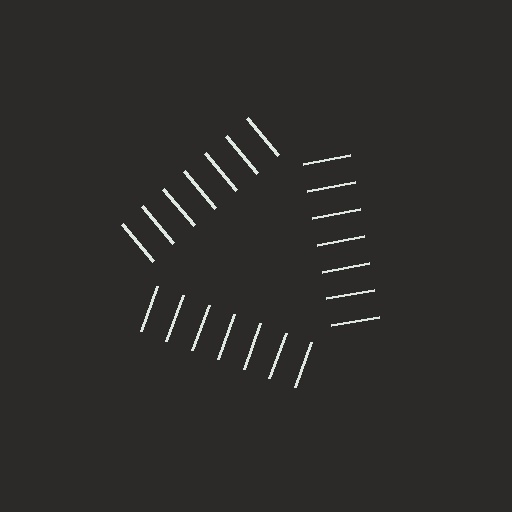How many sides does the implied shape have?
3 sides — the line-ends trace a triangle.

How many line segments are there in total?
21 — 7 along each of the 3 edges.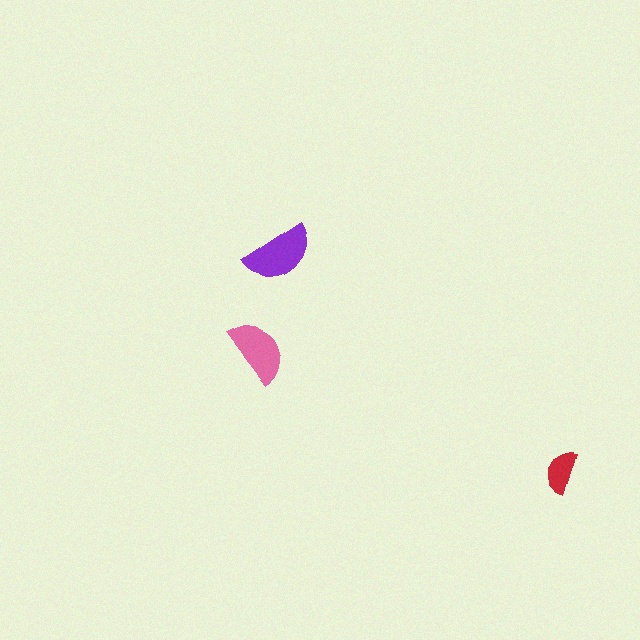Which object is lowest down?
The red semicircle is bottommost.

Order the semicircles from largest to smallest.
the purple one, the pink one, the red one.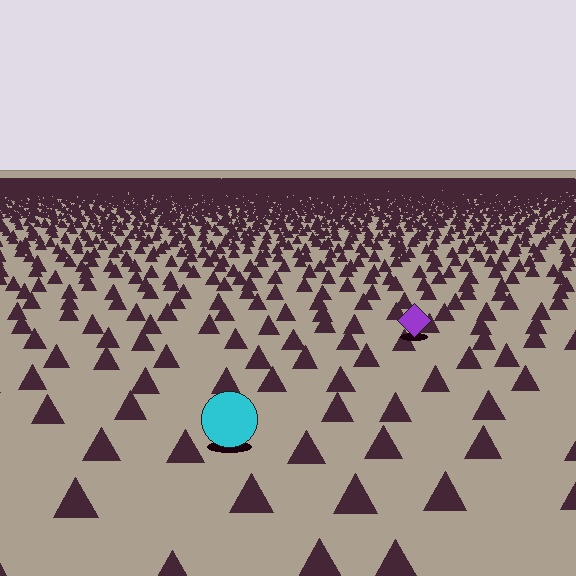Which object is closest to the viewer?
The cyan circle is closest. The texture marks near it are larger and more spread out.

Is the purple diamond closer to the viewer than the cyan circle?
No. The cyan circle is closer — you can tell from the texture gradient: the ground texture is coarser near it.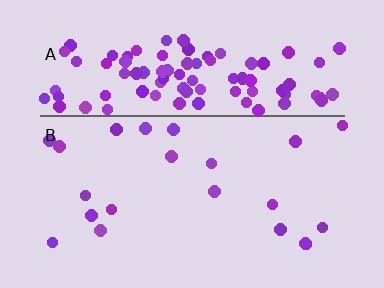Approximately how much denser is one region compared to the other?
Approximately 5.4× — region A over region B.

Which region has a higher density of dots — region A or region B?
A (the top).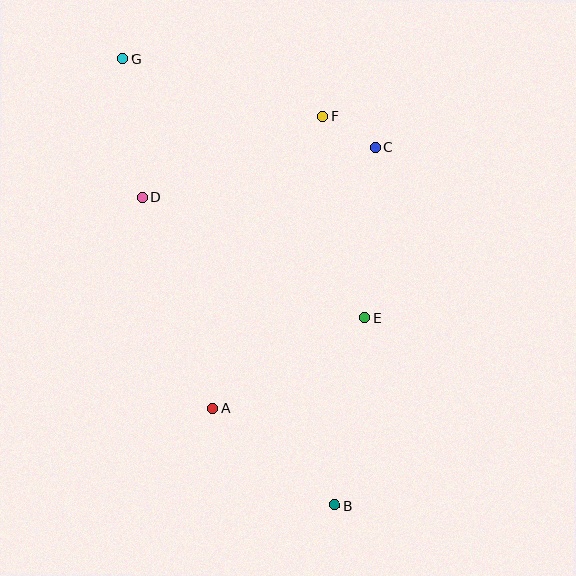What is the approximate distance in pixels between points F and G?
The distance between F and G is approximately 208 pixels.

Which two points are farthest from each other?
Points B and G are farthest from each other.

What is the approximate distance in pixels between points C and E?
The distance between C and E is approximately 171 pixels.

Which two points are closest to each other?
Points C and F are closest to each other.